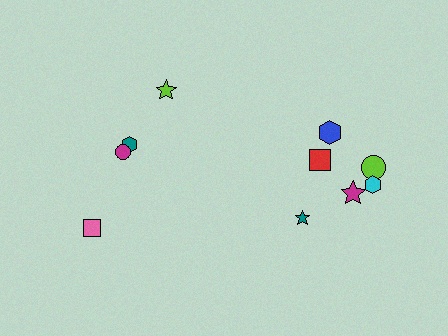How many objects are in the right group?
There are 6 objects.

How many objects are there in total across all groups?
There are 10 objects.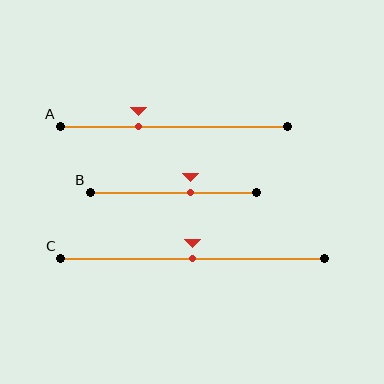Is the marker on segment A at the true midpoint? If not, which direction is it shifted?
No, the marker on segment A is shifted to the left by about 15% of the segment length.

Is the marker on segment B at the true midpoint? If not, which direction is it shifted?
No, the marker on segment B is shifted to the right by about 11% of the segment length.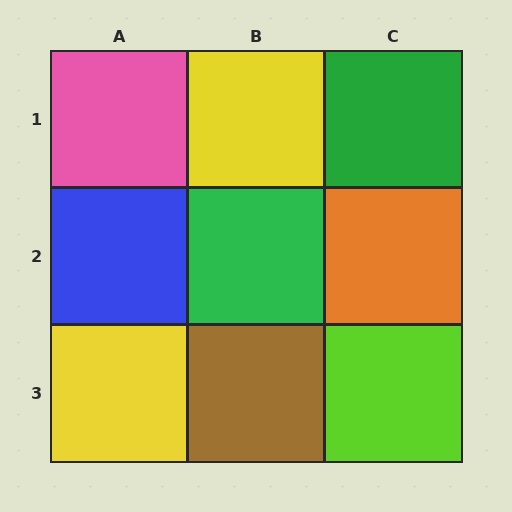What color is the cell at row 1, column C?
Green.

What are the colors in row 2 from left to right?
Blue, green, orange.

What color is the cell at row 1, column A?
Pink.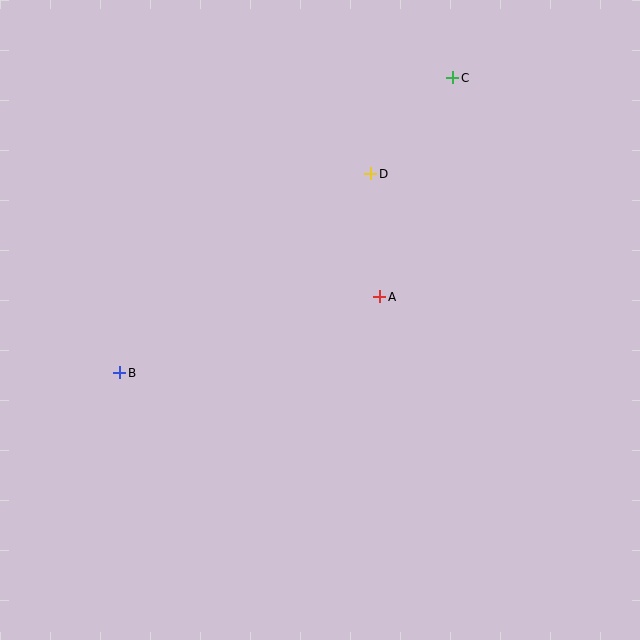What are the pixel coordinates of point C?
Point C is at (453, 78).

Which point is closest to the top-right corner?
Point C is closest to the top-right corner.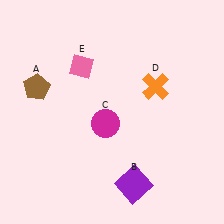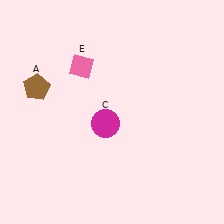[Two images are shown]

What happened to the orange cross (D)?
The orange cross (D) was removed in Image 2. It was in the top-right area of Image 1.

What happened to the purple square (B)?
The purple square (B) was removed in Image 2. It was in the bottom-right area of Image 1.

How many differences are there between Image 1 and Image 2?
There are 2 differences between the two images.